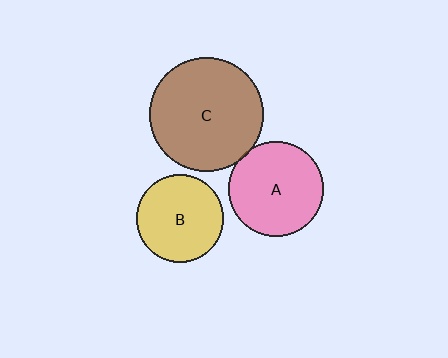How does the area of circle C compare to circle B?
Approximately 1.7 times.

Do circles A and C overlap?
Yes.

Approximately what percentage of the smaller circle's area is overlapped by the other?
Approximately 5%.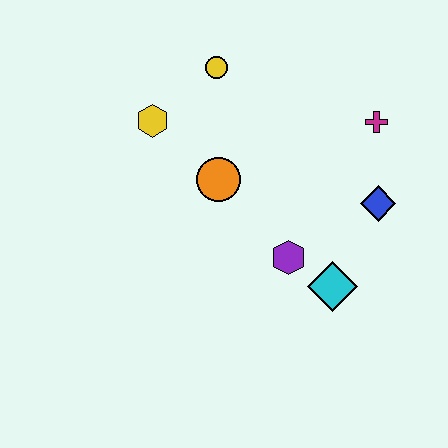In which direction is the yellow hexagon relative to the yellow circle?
The yellow hexagon is to the left of the yellow circle.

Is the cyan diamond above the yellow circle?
No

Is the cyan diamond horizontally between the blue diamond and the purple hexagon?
Yes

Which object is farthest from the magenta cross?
The yellow hexagon is farthest from the magenta cross.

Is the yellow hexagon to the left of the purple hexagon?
Yes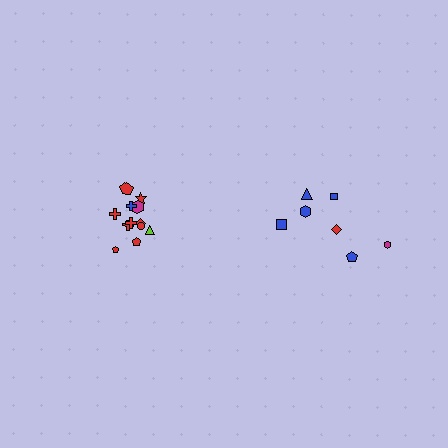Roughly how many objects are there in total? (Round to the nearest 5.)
Roughly 20 objects in total.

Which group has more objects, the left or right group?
The left group.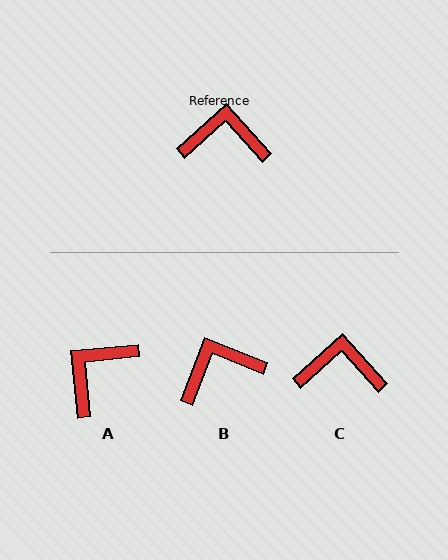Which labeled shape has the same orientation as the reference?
C.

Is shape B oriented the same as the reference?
No, it is off by about 26 degrees.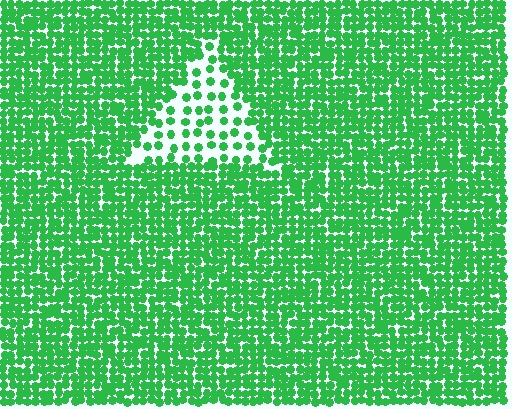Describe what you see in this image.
The image contains small green elements arranged at two different densities. A triangle-shaped region is visible where the elements are less densely packed than the surrounding area.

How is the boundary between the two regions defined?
The boundary is defined by a change in element density (approximately 2.7x ratio). All elements are the same color, size, and shape.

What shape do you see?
I see a triangle.